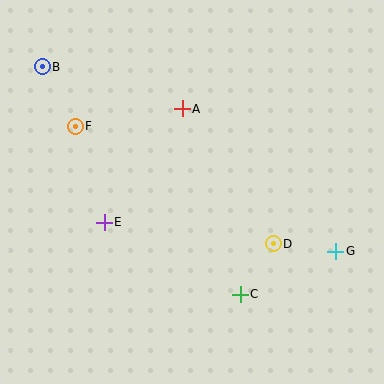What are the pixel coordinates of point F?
Point F is at (75, 126).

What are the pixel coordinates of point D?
Point D is at (273, 244).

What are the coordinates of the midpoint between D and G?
The midpoint between D and G is at (305, 248).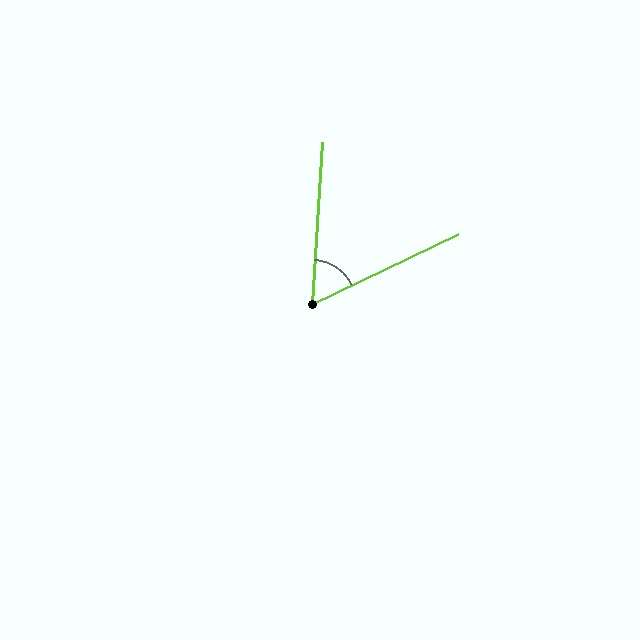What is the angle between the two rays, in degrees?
Approximately 61 degrees.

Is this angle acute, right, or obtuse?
It is acute.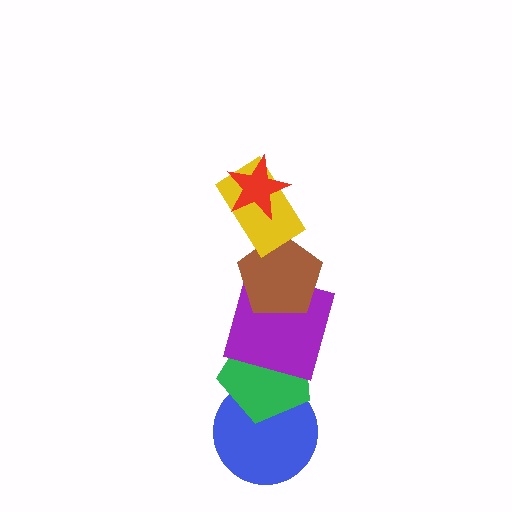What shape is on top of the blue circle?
The green pentagon is on top of the blue circle.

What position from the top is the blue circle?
The blue circle is 6th from the top.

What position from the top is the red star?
The red star is 1st from the top.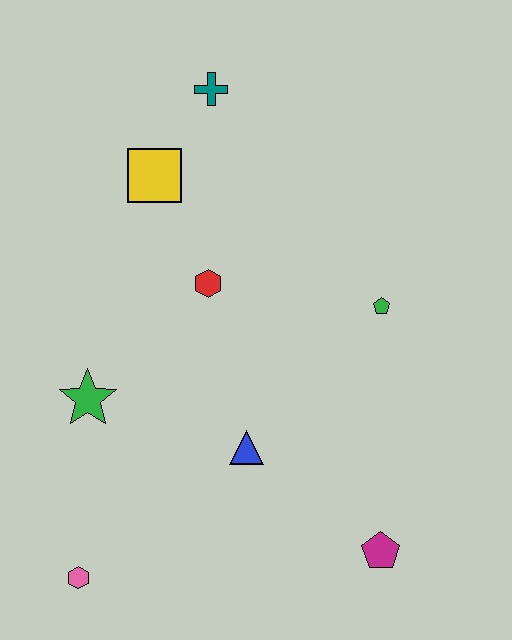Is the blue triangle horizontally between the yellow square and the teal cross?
No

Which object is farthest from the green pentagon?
The pink hexagon is farthest from the green pentagon.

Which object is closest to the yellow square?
The teal cross is closest to the yellow square.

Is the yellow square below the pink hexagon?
No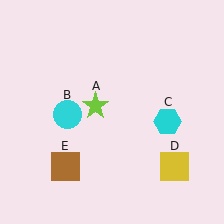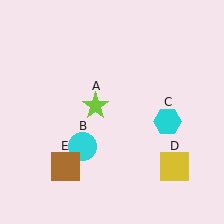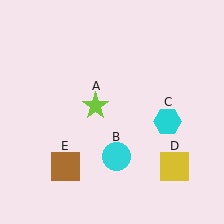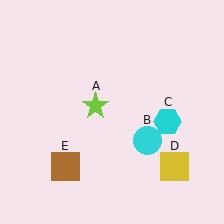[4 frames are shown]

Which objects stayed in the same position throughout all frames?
Lime star (object A) and cyan hexagon (object C) and yellow square (object D) and brown square (object E) remained stationary.